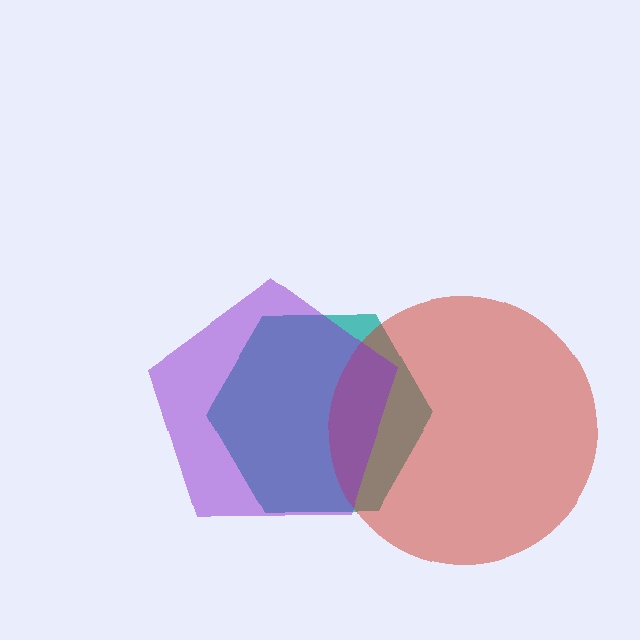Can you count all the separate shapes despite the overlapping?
Yes, there are 3 separate shapes.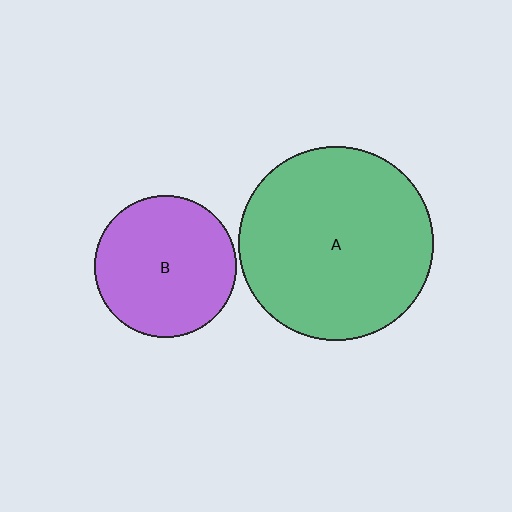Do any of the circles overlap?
No, none of the circles overlap.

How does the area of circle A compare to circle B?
Approximately 1.9 times.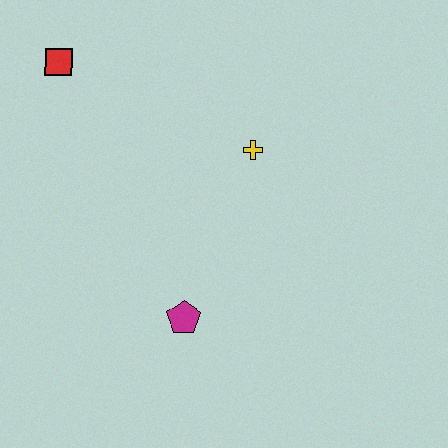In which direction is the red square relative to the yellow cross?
The red square is to the left of the yellow cross.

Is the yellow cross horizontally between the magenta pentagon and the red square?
No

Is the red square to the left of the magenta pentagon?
Yes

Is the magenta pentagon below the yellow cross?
Yes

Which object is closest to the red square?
The yellow cross is closest to the red square.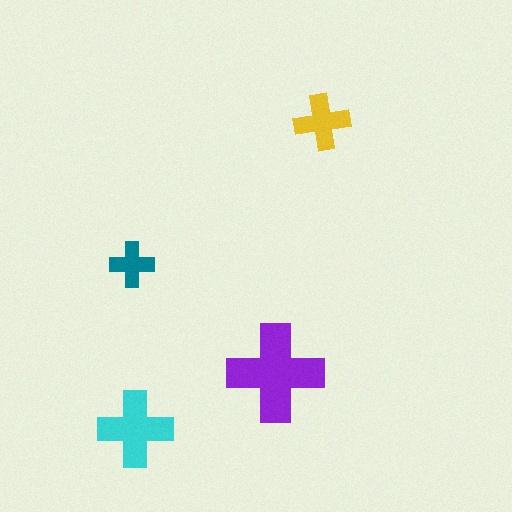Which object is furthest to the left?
The teal cross is leftmost.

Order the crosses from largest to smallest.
the purple one, the cyan one, the yellow one, the teal one.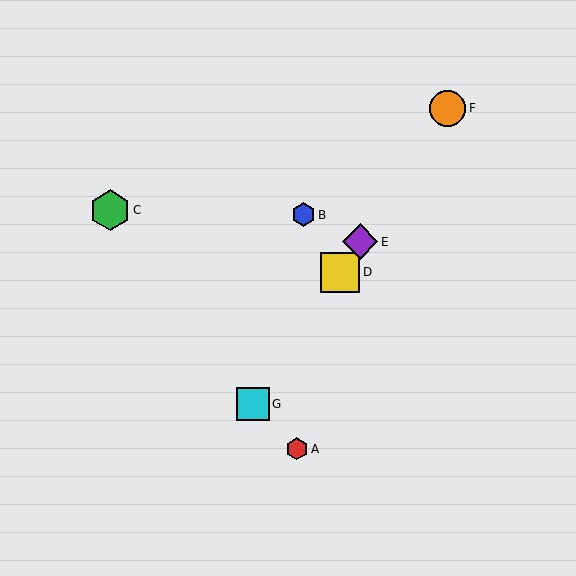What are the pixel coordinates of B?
Object B is at (304, 215).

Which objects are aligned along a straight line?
Objects D, E, F, G are aligned along a straight line.